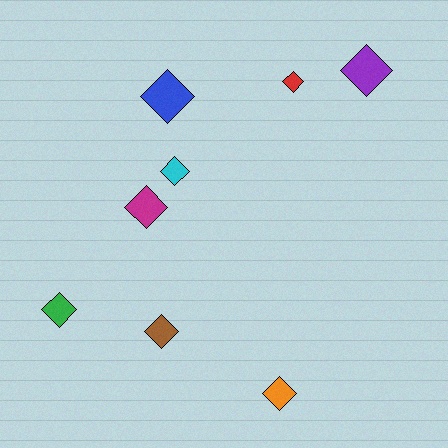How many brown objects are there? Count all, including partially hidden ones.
There is 1 brown object.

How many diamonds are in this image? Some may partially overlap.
There are 8 diamonds.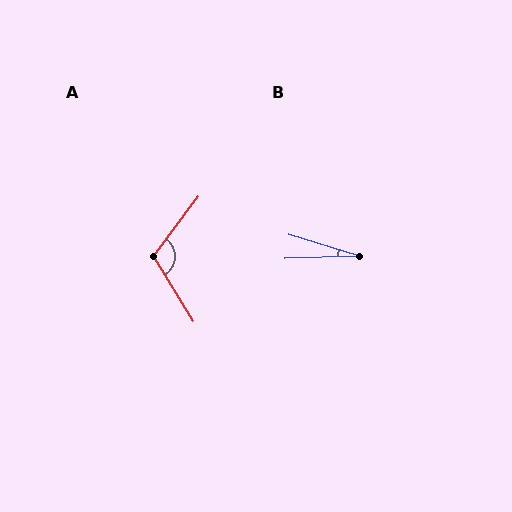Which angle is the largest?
A, at approximately 112 degrees.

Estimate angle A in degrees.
Approximately 112 degrees.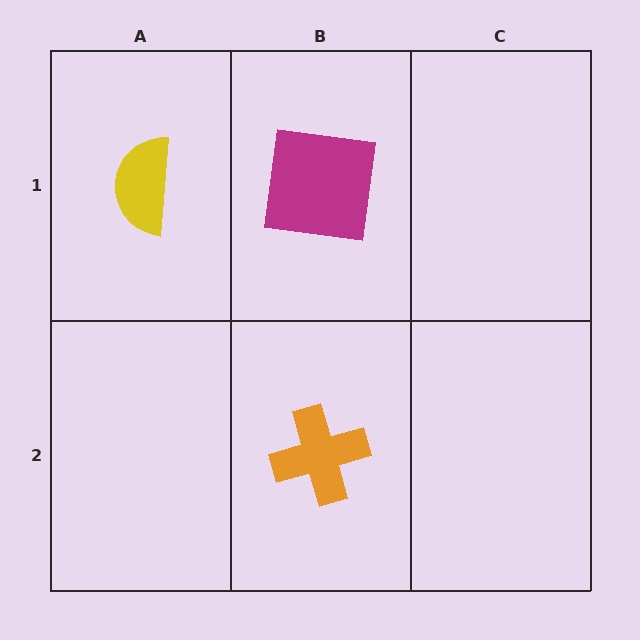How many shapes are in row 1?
2 shapes.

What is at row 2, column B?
An orange cross.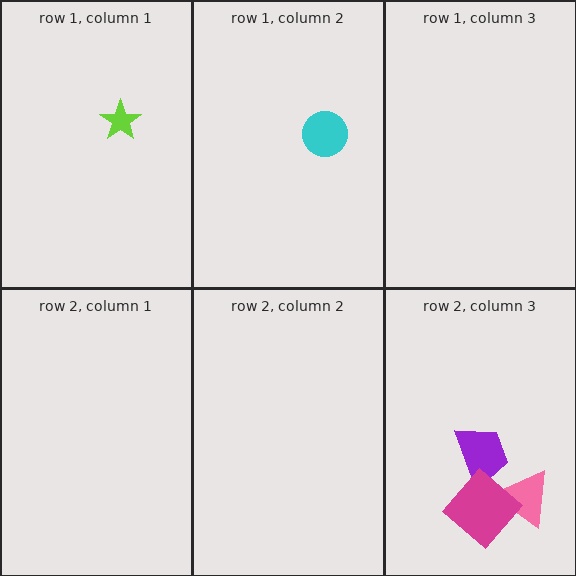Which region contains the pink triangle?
The row 2, column 3 region.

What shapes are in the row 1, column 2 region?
The cyan circle.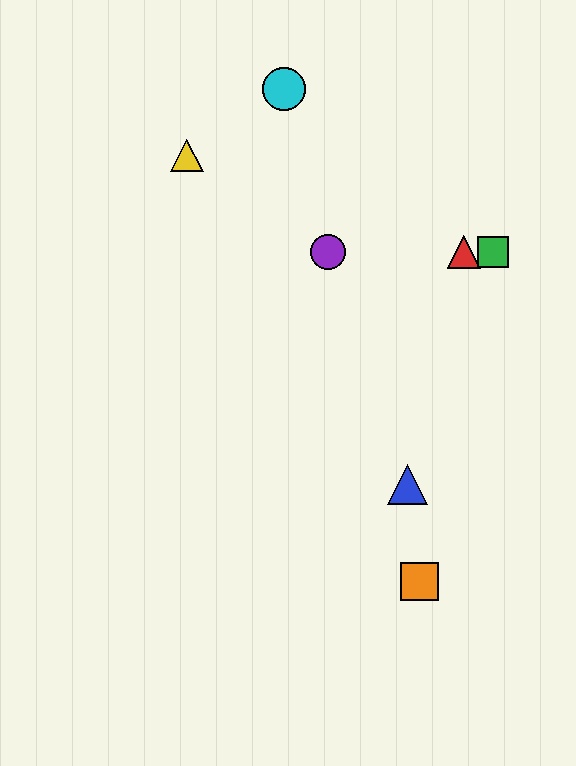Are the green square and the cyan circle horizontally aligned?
No, the green square is at y≈252 and the cyan circle is at y≈89.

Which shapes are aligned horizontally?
The red triangle, the green square, the purple circle are aligned horizontally.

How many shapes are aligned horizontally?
3 shapes (the red triangle, the green square, the purple circle) are aligned horizontally.